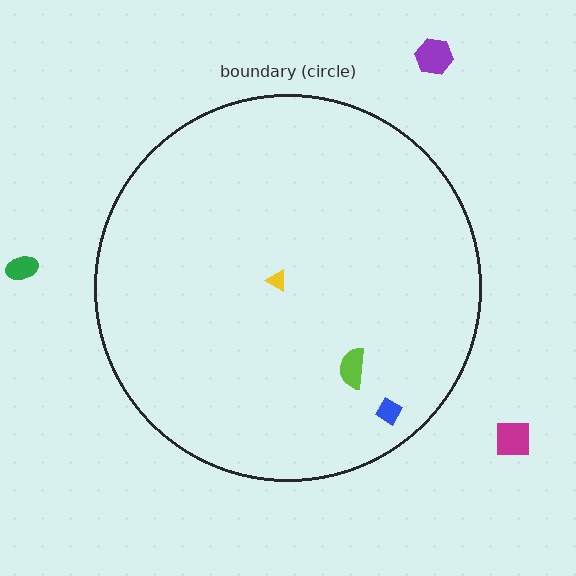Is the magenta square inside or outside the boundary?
Outside.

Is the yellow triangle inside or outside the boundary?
Inside.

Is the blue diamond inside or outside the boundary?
Inside.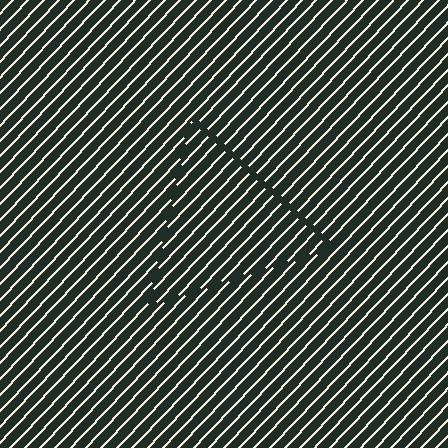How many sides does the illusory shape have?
3 sides — the line-ends trace a triangle.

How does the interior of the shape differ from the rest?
The interior of the shape contains the same grating, shifted by half a period — the contour is defined by the phase discontinuity where line-ends from the inner and outer gratings abut.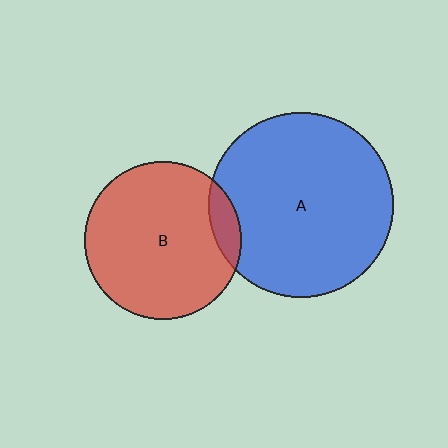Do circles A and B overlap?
Yes.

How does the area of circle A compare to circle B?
Approximately 1.4 times.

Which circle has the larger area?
Circle A (blue).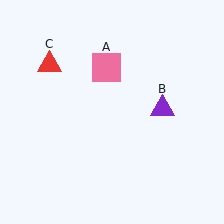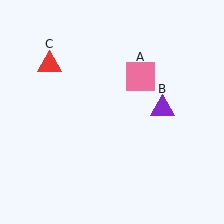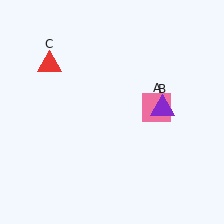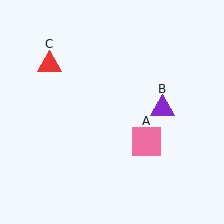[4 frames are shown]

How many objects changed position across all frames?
1 object changed position: pink square (object A).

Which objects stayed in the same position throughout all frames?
Purple triangle (object B) and red triangle (object C) remained stationary.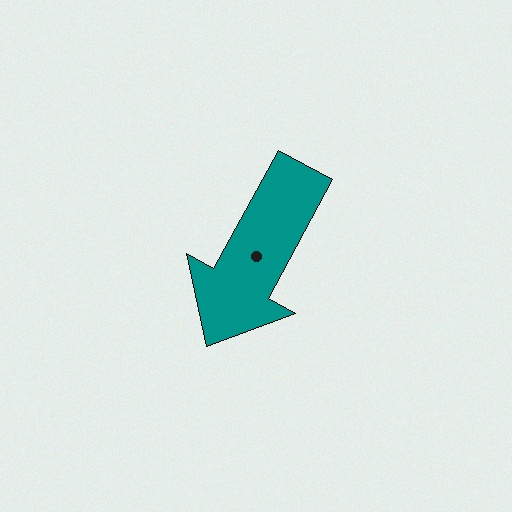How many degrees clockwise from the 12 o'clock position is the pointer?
Approximately 209 degrees.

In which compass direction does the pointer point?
Southwest.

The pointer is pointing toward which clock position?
Roughly 7 o'clock.